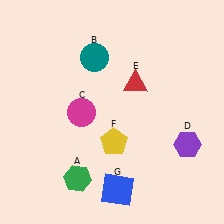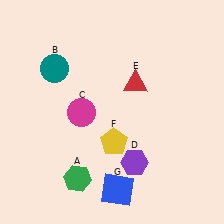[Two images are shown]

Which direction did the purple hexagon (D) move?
The purple hexagon (D) moved left.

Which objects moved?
The objects that moved are: the teal circle (B), the purple hexagon (D).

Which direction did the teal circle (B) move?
The teal circle (B) moved left.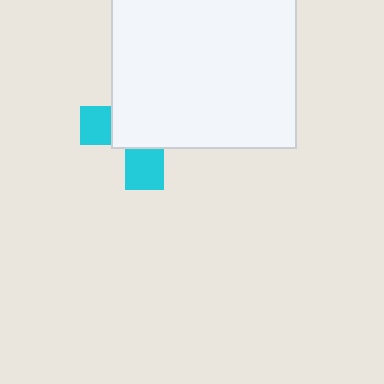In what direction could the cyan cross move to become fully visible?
The cyan cross could move toward the lower-left. That would shift it out from behind the white square entirely.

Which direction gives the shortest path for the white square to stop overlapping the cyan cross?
Moving toward the upper-right gives the shortest separation.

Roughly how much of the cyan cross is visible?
A small part of it is visible (roughly 33%).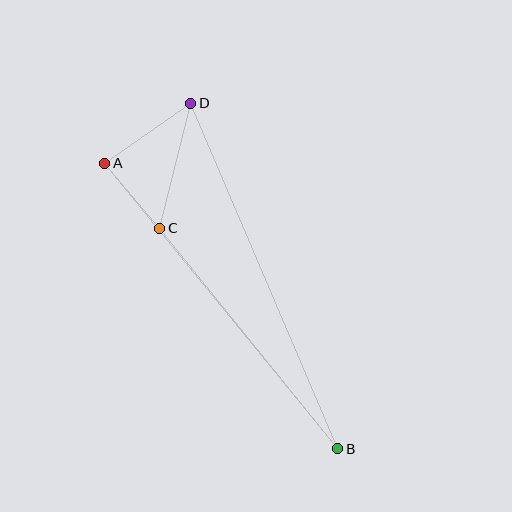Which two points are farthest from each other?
Points B and D are farthest from each other.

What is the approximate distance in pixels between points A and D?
The distance between A and D is approximately 105 pixels.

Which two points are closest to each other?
Points A and C are closest to each other.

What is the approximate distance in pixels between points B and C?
The distance between B and C is approximately 283 pixels.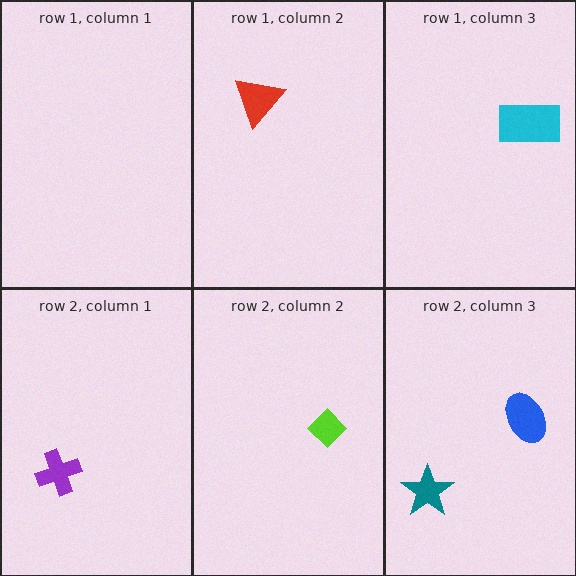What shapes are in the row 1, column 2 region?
The red triangle.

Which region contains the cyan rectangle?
The row 1, column 3 region.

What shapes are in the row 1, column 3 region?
The cyan rectangle.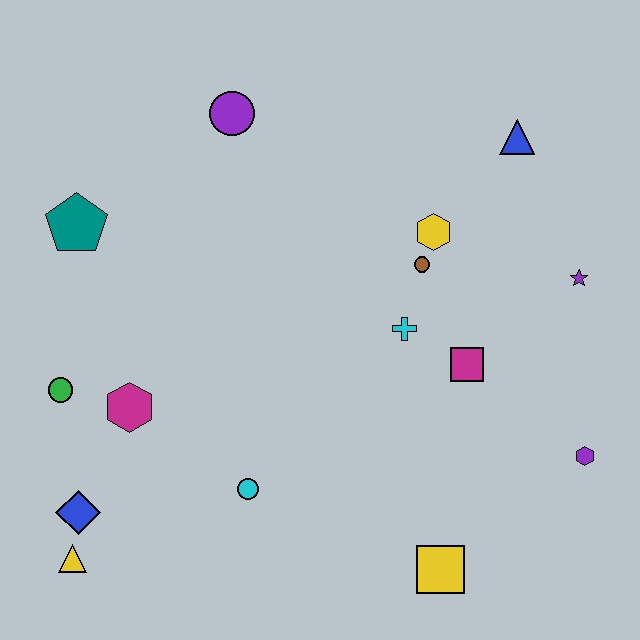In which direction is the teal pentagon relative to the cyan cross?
The teal pentagon is to the left of the cyan cross.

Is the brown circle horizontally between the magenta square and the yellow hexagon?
No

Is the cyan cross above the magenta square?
Yes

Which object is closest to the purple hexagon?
The magenta square is closest to the purple hexagon.